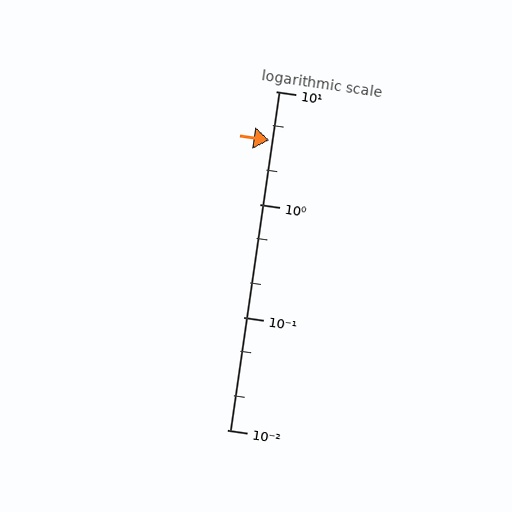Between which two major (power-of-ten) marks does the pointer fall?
The pointer is between 1 and 10.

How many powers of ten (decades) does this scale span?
The scale spans 3 decades, from 0.01 to 10.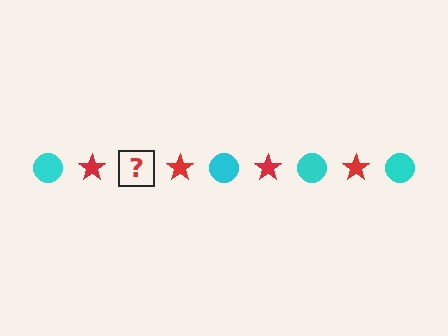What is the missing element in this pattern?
The missing element is a cyan circle.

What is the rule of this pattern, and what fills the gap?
The rule is that the pattern alternates between cyan circle and red star. The gap should be filled with a cyan circle.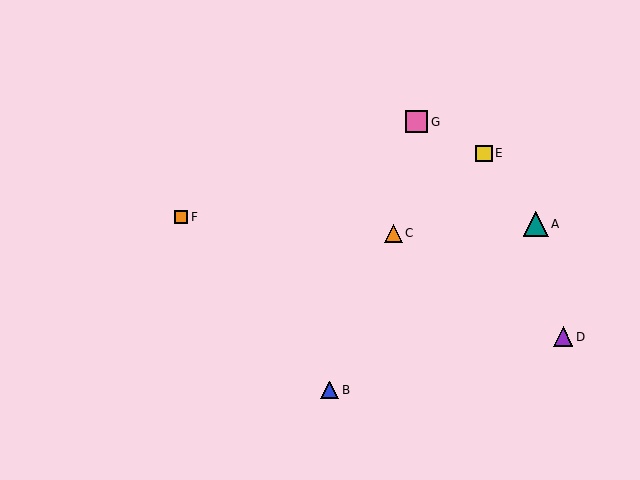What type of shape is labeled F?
Shape F is an orange square.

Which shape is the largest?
The teal triangle (labeled A) is the largest.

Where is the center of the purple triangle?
The center of the purple triangle is at (563, 337).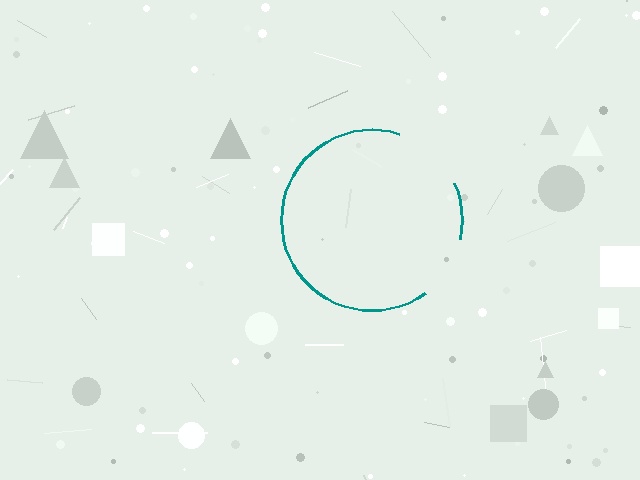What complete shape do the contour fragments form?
The contour fragments form a circle.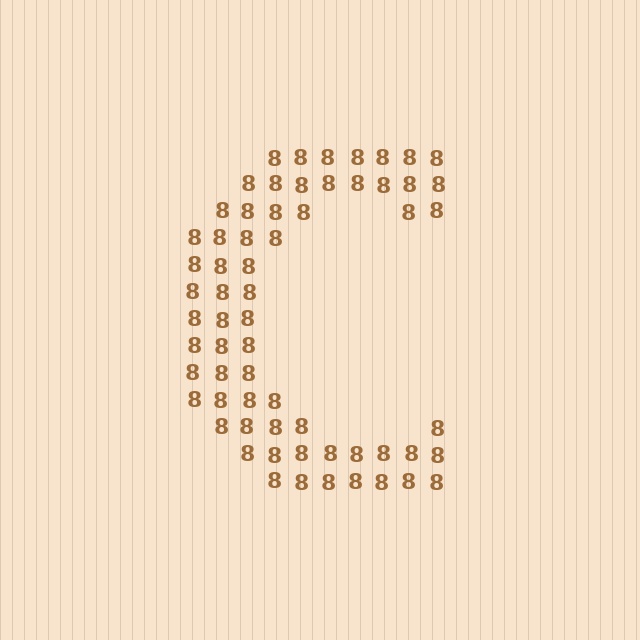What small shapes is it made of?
It is made of small digit 8's.